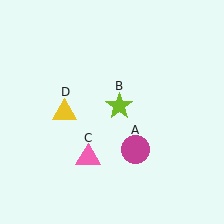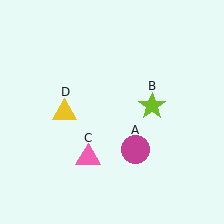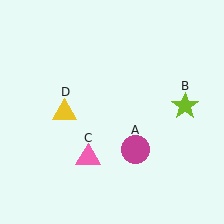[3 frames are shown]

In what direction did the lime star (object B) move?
The lime star (object B) moved right.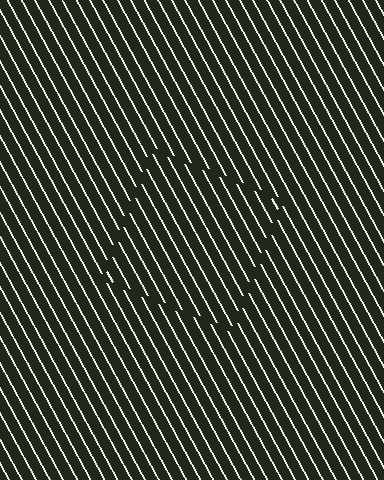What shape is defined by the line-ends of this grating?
An illusory square. The interior of the shape contains the same grating, shifted by half a period — the contour is defined by the phase discontinuity where line-ends from the inner and outer gratings abut.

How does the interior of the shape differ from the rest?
The interior of the shape contains the same grating, shifted by half a period — the contour is defined by the phase discontinuity where line-ends from the inner and outer gratings abut.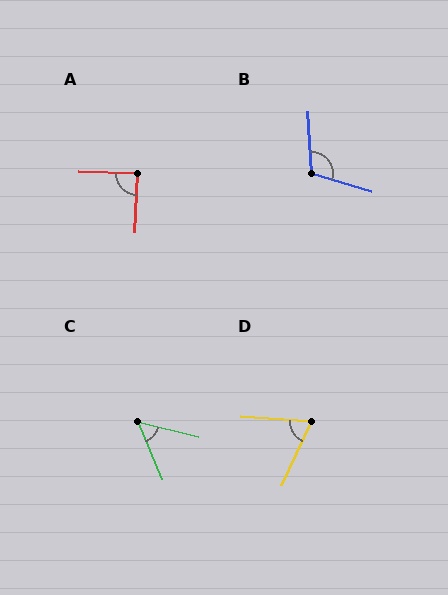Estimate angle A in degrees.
Approximately 90 degrees.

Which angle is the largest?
B, at approximately 110 degrees.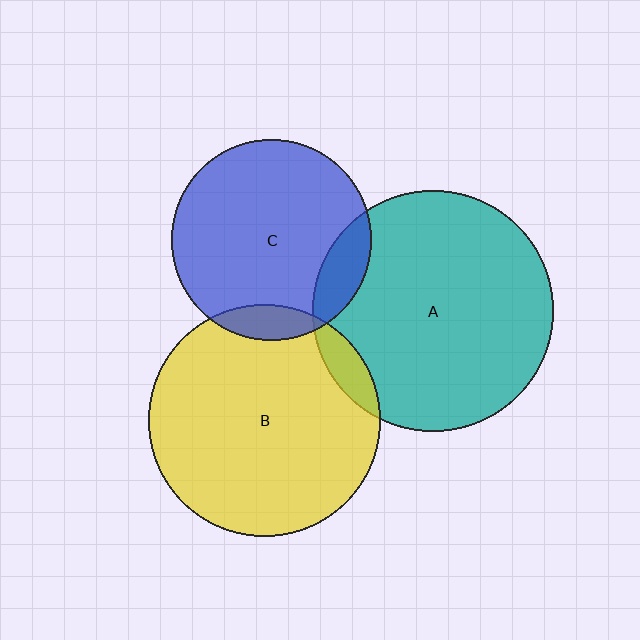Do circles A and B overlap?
Yes.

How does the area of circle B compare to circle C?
Approximately 1.3 times.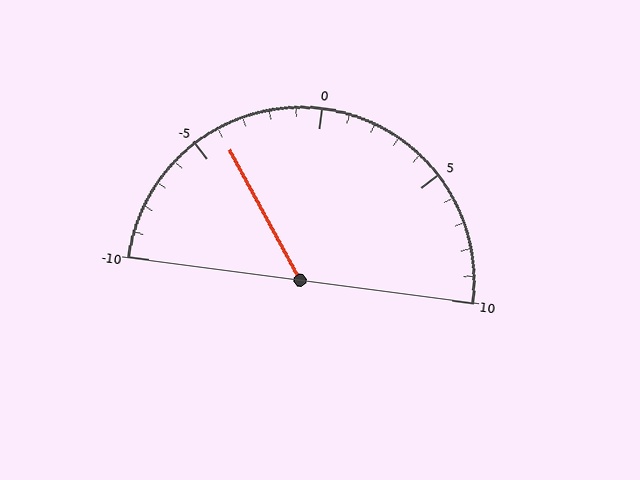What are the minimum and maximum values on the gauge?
The gauge ranges from -10 to 10.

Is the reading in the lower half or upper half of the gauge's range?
The reading is in the lower half of the range (-10 to 10).